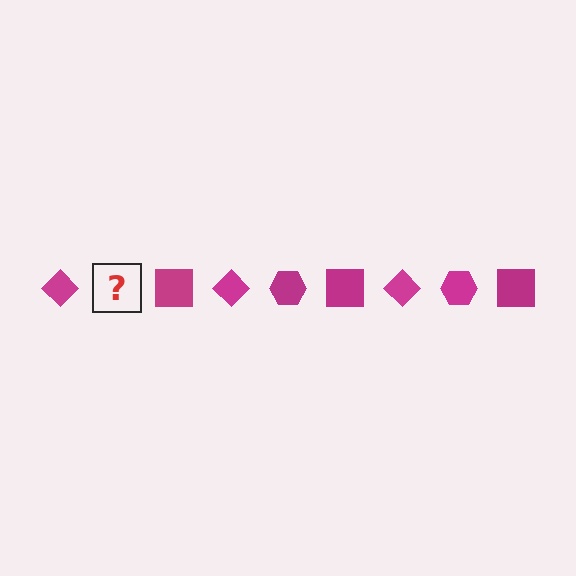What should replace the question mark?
The question mark should be replaced with a magenta hexagon.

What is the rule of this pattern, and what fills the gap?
The rule is that the pattern cycles through diamond, hexagon, square shapes in magenta. The gap should be filled with a magenta hexagon.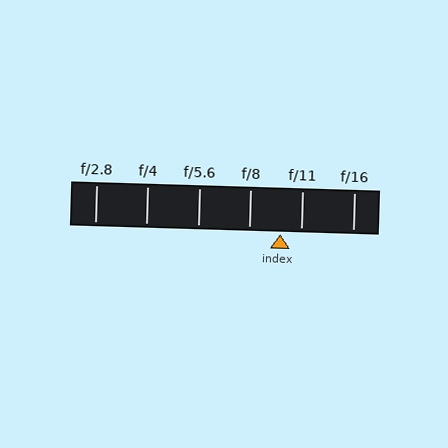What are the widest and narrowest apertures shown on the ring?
The widest aperture shown is f/2.8 and the narrowest is f/16.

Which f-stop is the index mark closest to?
The index mark is closest to f/11.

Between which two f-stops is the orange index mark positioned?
The index mark is between f/8 and f/11.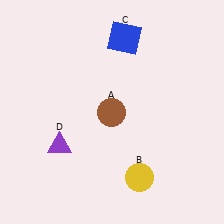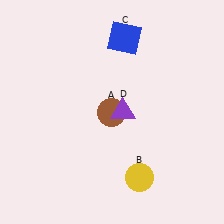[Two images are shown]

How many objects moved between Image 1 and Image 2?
1 object moved between the two images.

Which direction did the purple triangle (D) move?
The purple triangle (D) moved right.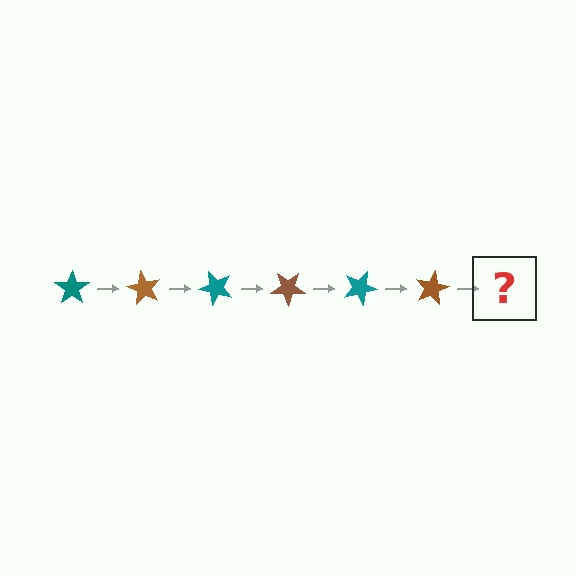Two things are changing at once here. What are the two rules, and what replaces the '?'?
The two rules are that it rotates 60 degrees each step and the color cycles through teal and brown. The '?' should be a teal star, rotated 360 degrees from the start.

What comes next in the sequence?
The next element should be a teal star, rotated 360 degrees from the start.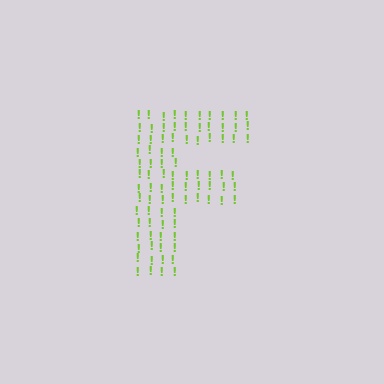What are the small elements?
The small elements are exclamation marks.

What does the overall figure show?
The overall figure shows the letter F.